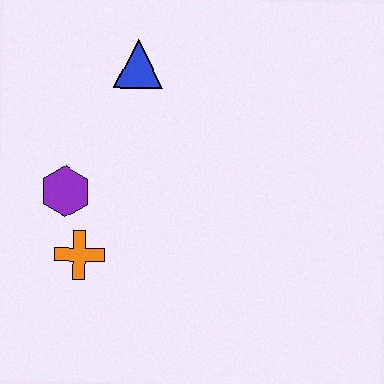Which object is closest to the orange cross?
The purple hexagon is closest to the orange cross.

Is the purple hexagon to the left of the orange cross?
Yes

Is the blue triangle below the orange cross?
No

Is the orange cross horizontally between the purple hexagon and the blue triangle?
Yes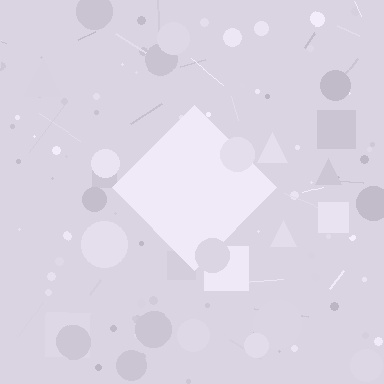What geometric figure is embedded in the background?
A diamond is embedded in the background.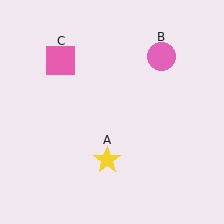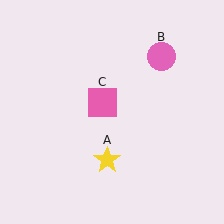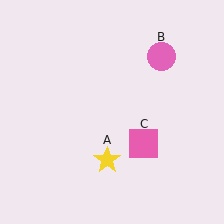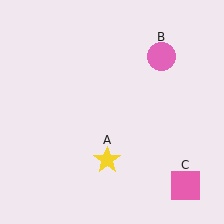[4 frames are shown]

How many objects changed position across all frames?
1 object changed position: pink square (object C).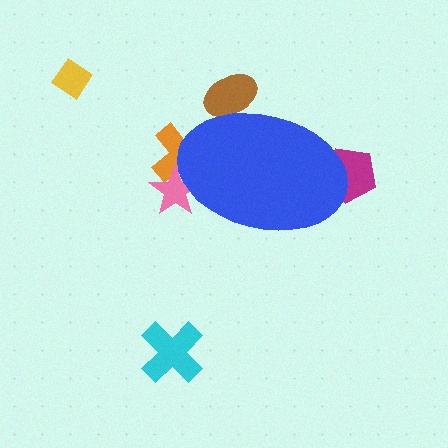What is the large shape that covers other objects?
A blue ellipse.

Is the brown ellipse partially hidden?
Yes, the brown ellipse is partially hidden behind the blue ellipse.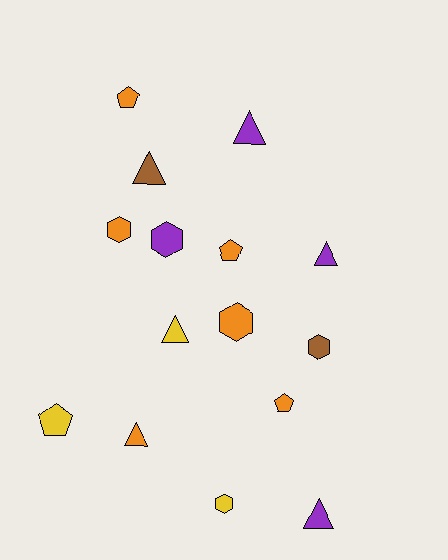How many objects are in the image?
There are 15 objects.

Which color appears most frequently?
Orange, with 6 objects.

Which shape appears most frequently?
Triangle, with 6 objects.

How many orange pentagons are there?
There are 3 orange pentagons.